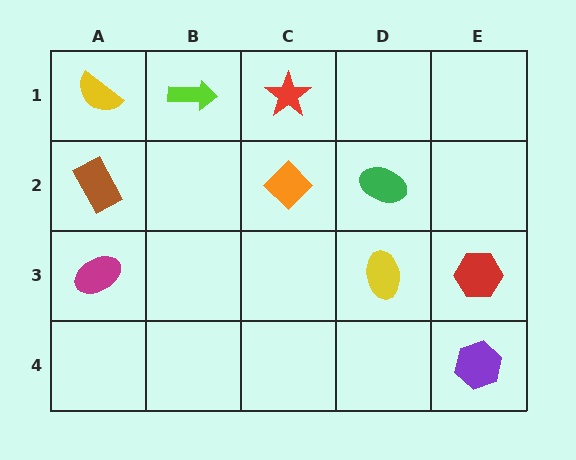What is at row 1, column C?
A red star.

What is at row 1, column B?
A lime arrow.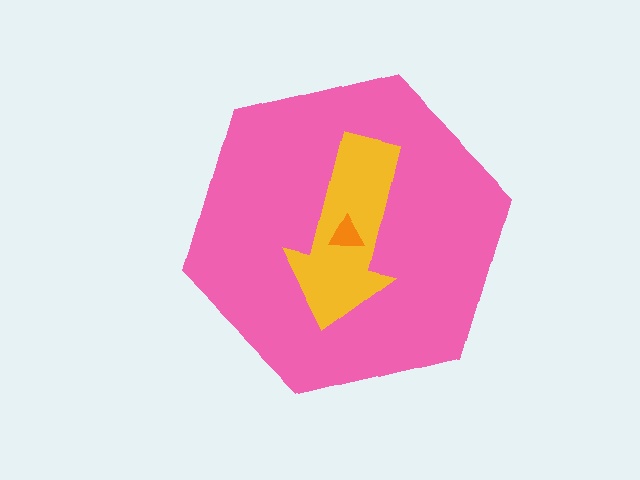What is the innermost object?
The orange triangle.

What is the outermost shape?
The pink hexagon.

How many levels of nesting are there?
3.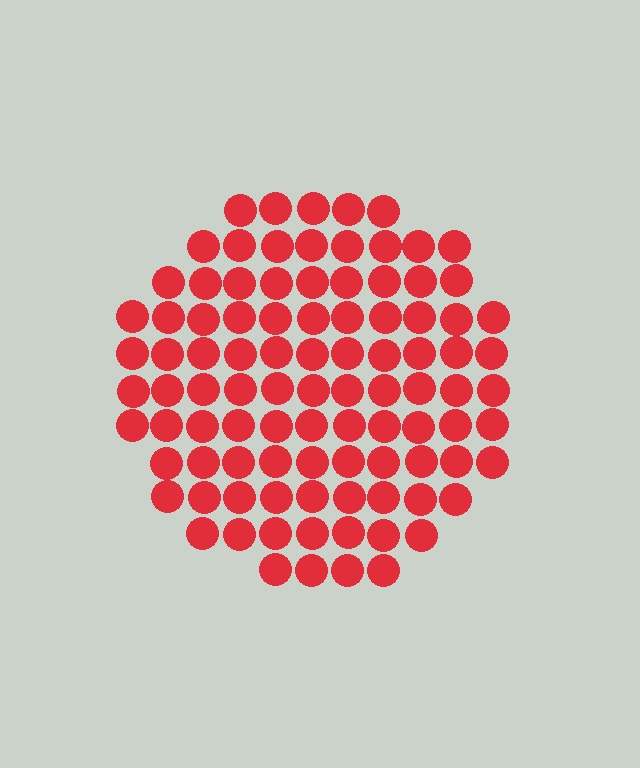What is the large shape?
The large shape is a circle.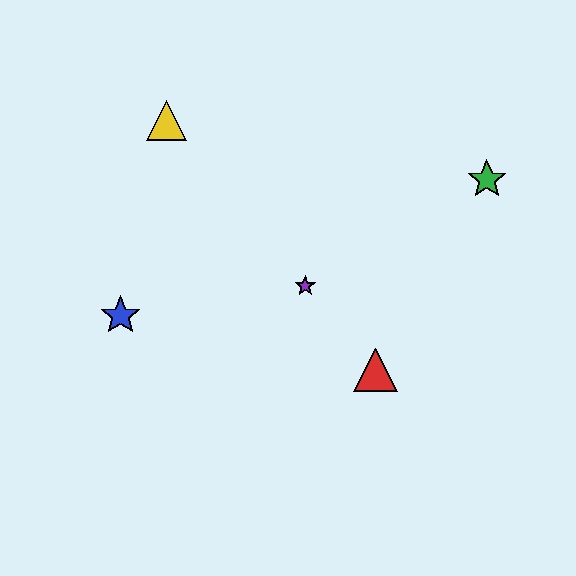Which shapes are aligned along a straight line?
The red triangle, the yellow triangle, the purple star are aligned along a straight line.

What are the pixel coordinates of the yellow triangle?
The yellow triangle is at (167, 120).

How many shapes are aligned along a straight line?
3 shapes (the red triangle, the yellow triangle, the purple star) are aligned along a straight line.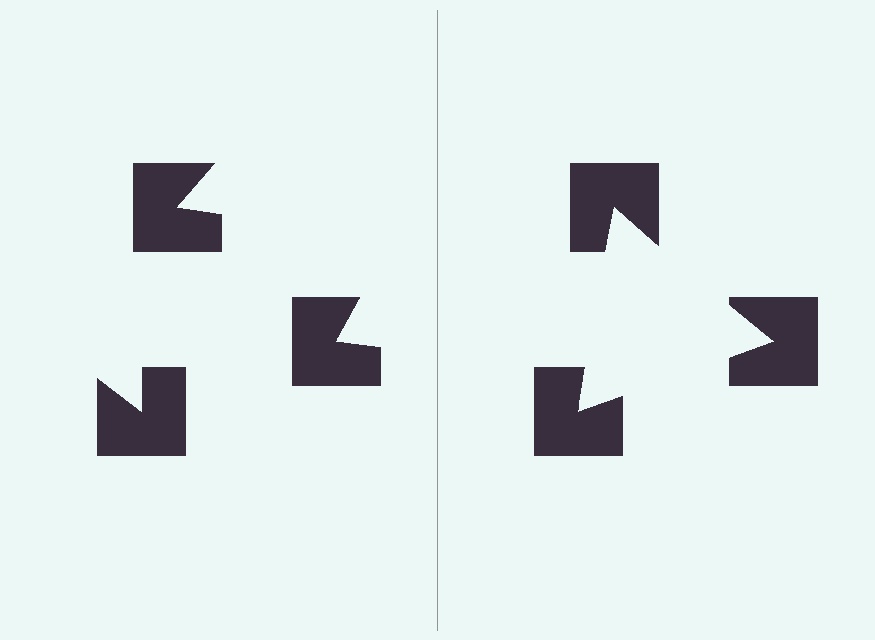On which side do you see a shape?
An illusory triangle appears on the right side. On the left side the wedge cuts are rotated, so no coherent shape forms.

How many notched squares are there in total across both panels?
6 — 3 on each side.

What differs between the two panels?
The notched squares are positioned identically on both sides; only the wedge orientations differ. On the right they align to a triangle; on the left they are misaligned.